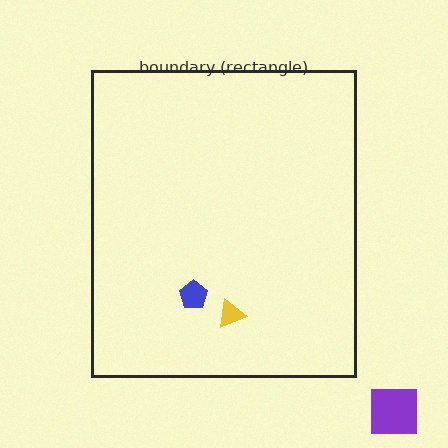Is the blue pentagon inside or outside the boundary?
Inside.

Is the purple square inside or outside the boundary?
Outside.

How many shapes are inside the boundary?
2 inside, 1 outside.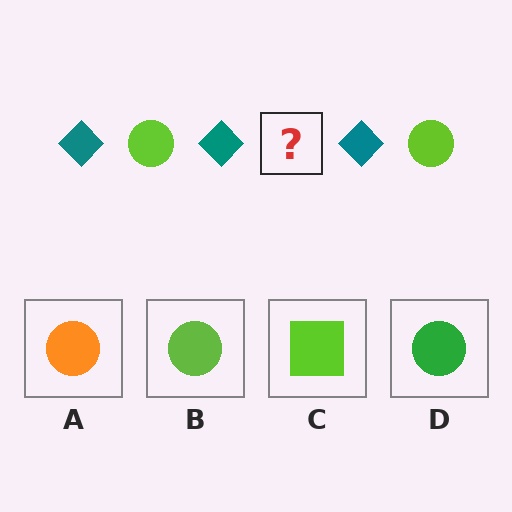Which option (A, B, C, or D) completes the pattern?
B.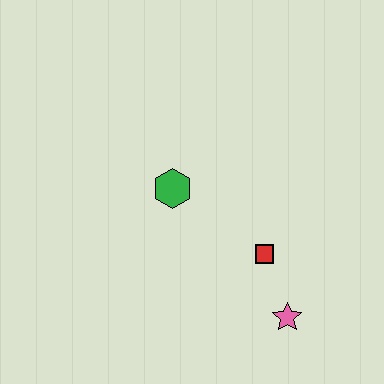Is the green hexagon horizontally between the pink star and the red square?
No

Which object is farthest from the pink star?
The green hexagon is farthest from the pink star.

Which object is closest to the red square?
The pink star is closest to the red square.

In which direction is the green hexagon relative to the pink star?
The green hexagon is above the pink star.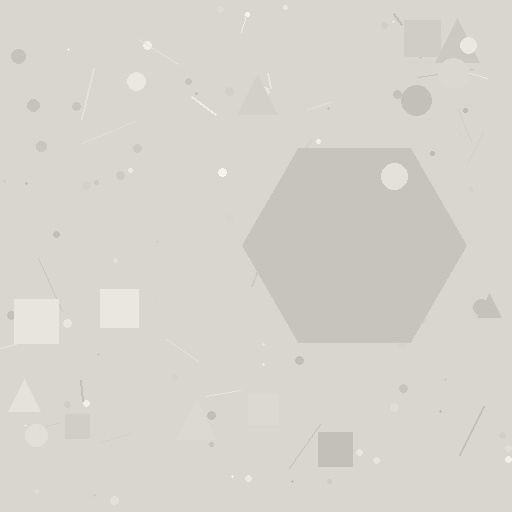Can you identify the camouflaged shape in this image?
The camouflaged shape is a hexagon.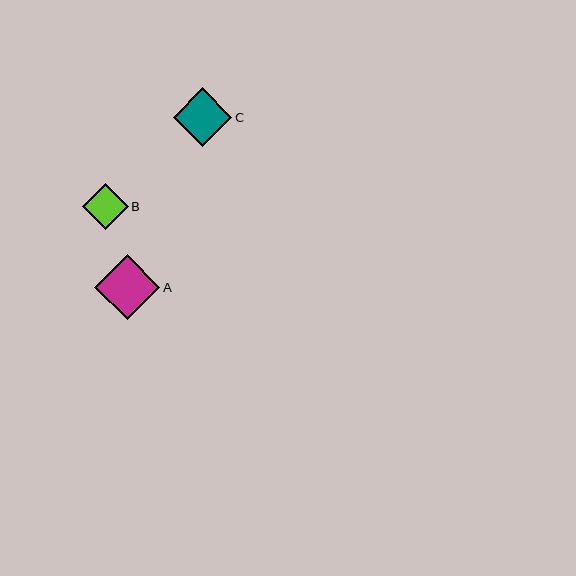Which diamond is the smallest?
Diamond B is the smallest with a size of approximately 46 pixels.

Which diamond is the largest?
Diamond A is the largest with a size of approximately 65 pixels.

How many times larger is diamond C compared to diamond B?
Diamond C is approximately 1.3 times the size of diamond B.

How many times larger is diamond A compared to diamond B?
Diamond A is approximately 1.4 times the size of diamond B.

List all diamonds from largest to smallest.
From largest to smallest: A, C, B.